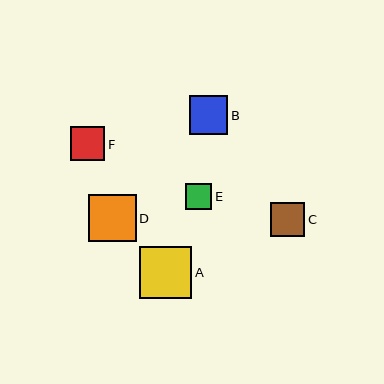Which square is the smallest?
Square E is the smallest with a size of approximately 26 pixels.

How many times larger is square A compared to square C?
Square A is approximately 1.6 times the size of square C.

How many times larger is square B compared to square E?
Square B is approximately 1.5 times the size of square E.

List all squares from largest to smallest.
From largest to smallest: A, D, B, F, C, E.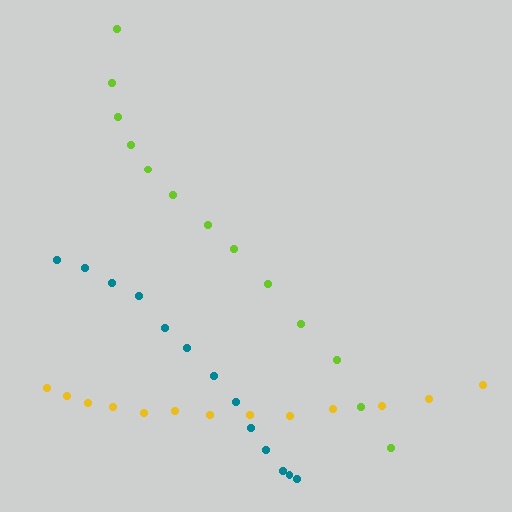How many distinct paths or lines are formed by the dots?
There are 3 distinct paths.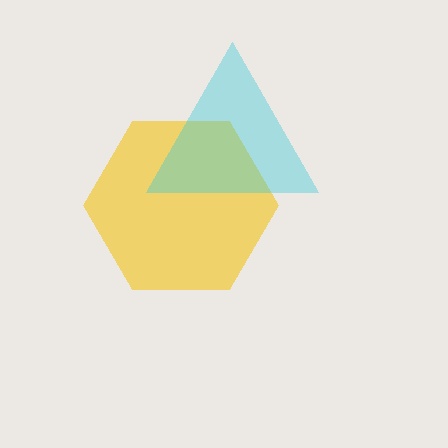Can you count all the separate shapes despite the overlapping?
Yes, there are 2 separate shapes.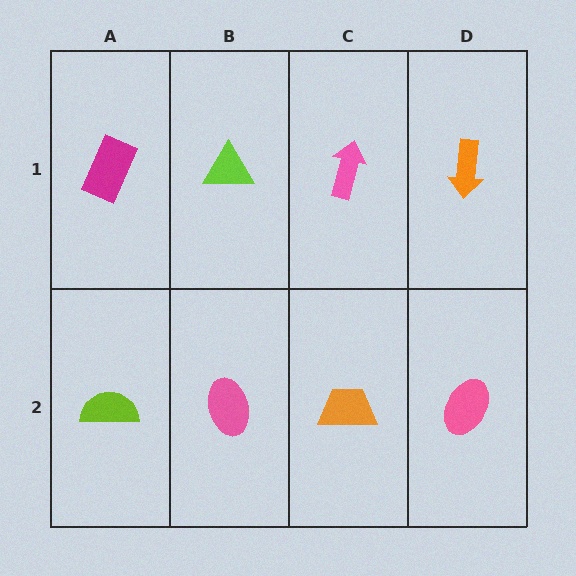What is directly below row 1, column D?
A pink ellipse.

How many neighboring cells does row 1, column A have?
2.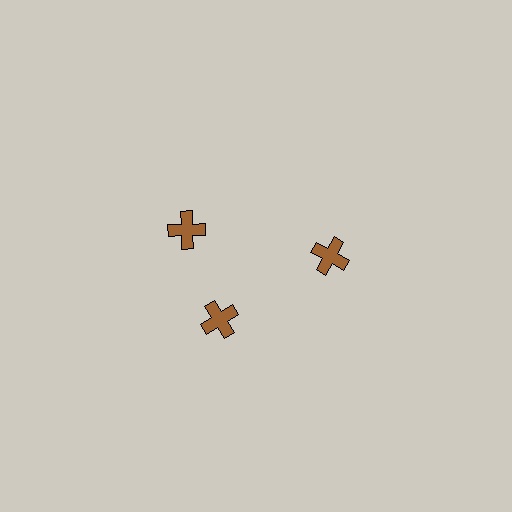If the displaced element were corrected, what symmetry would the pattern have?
It would have 3-fold rotational symmetry — the pattern would map onto itself every 120 degrees.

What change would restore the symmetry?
The symmetry would be restored by rotating it back into even spacing with its neighbors so that all 3 crosses sit at equal angles and equal distance from the center.